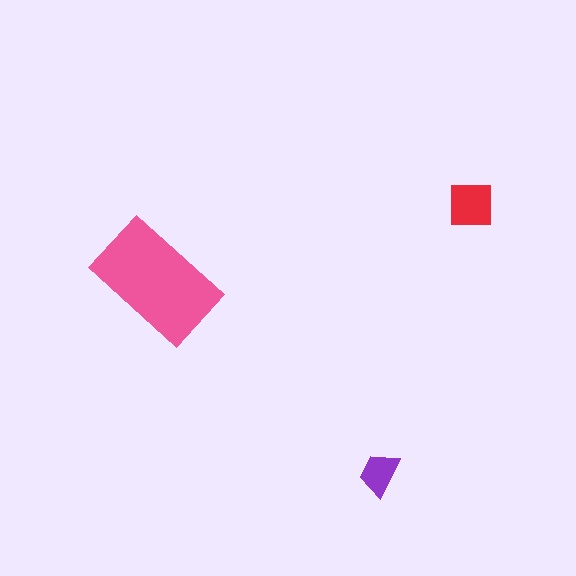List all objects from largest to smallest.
The pink rectangle, the red square, the purple trapezoid.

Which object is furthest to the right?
The red square is rightmost.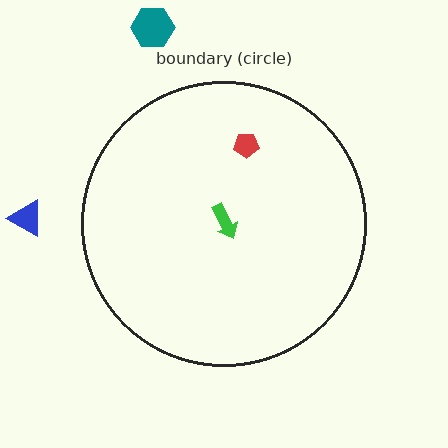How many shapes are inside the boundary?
2 inside, 2 outside.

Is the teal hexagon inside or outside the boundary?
Outside.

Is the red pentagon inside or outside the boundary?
Inside.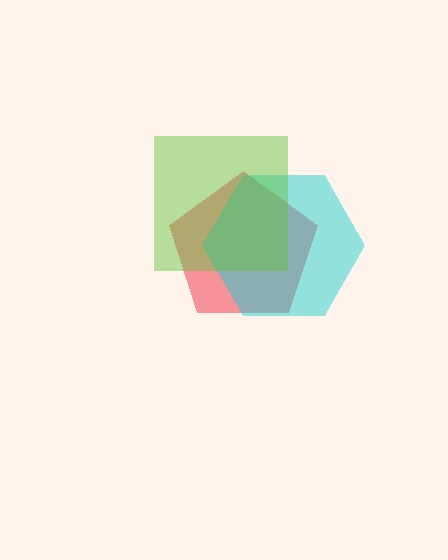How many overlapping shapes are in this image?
There are 3 overlapping shapes in the image.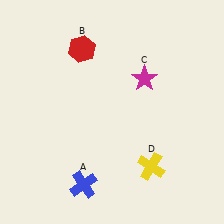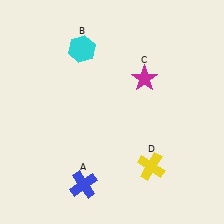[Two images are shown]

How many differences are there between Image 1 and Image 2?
There is 1 difference between the two images.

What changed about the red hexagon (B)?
In Image 1, B is red. In Image 2, it changed to cyan.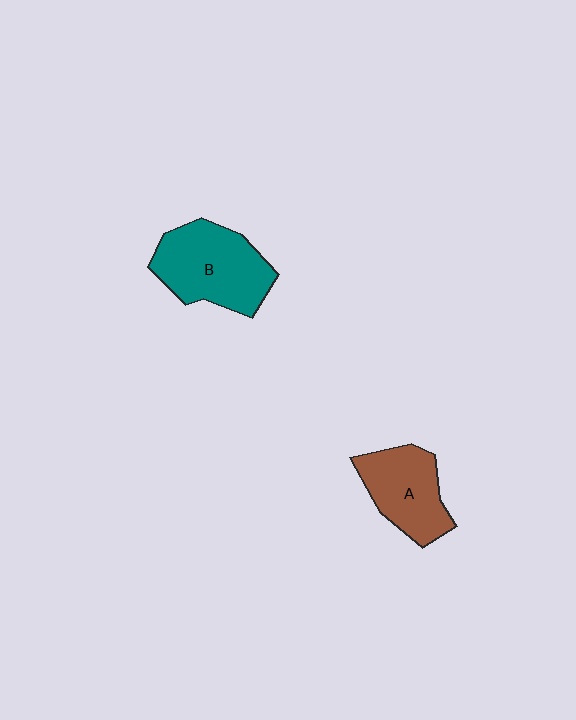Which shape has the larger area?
Shape B (teal).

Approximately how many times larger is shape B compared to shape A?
Approximately 1.3 times.